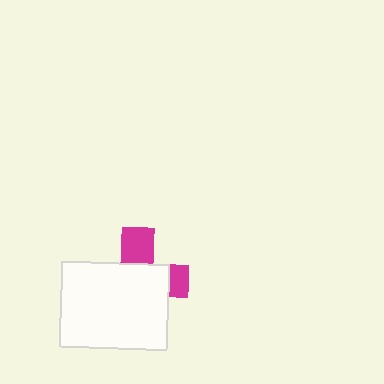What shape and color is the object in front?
The object in front is a white rectangle.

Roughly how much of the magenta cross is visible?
A small part of it is visible (roughly 31%).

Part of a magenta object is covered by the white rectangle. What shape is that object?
It is a cross.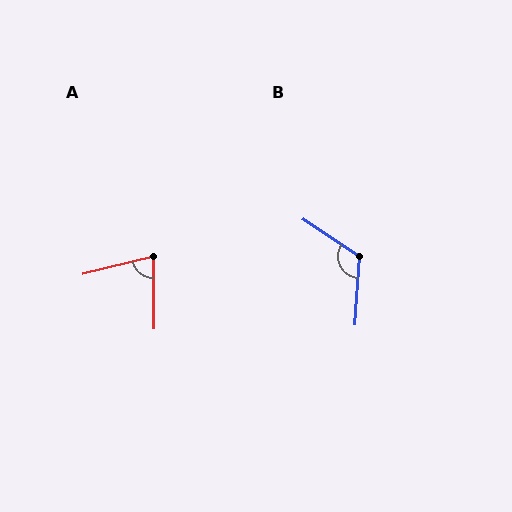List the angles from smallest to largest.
A (77°), B (120°).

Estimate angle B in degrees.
Approximately 120 degrees.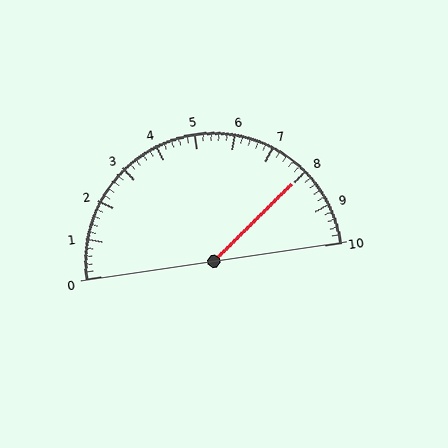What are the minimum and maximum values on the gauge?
The gauge ranges from 0 to 10.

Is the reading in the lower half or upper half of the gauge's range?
The reading is in the upper half of the range (0 to 10).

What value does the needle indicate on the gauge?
The needle indicates approximately 8.0.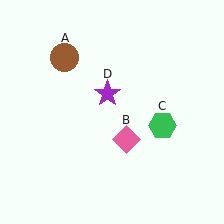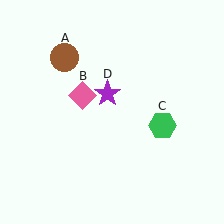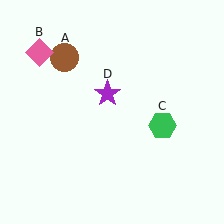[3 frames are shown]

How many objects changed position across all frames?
1 object changed position: pink diamond (object B).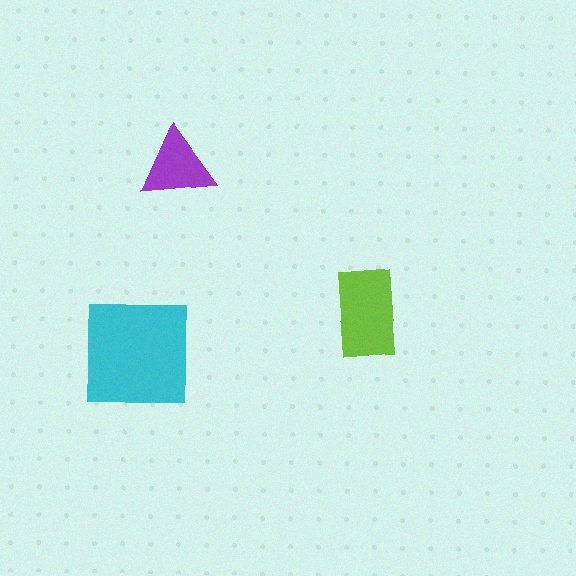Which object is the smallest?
The purple triangle.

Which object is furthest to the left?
The cyan square is leftmost.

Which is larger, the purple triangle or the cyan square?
The cyan square.